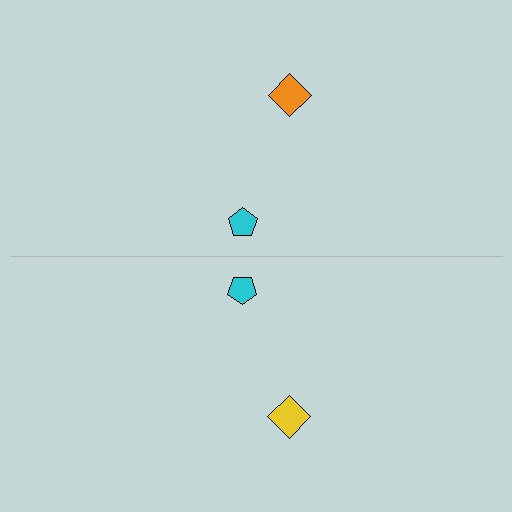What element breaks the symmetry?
The yellow diamond on the bottom side breaks the symmetry — its mirror counterpart is orange.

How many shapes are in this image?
There are 4 shapes in this image.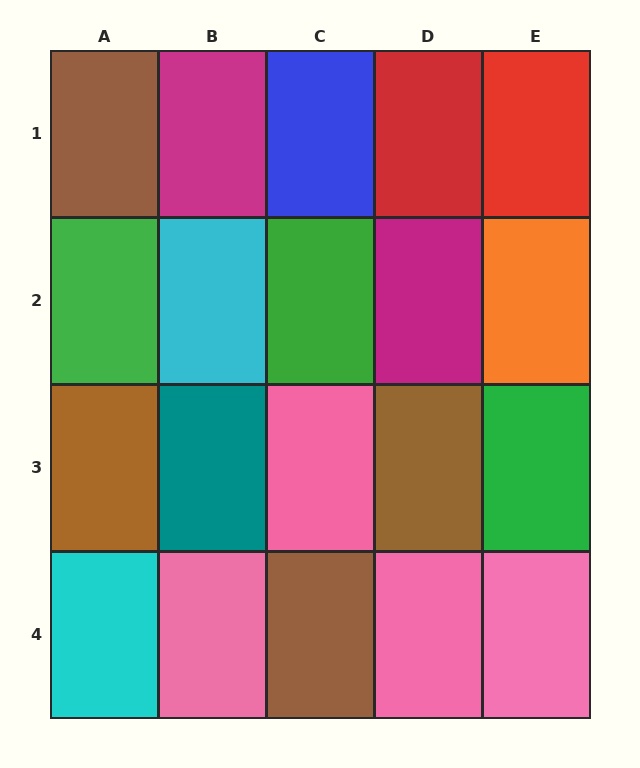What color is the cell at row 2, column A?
Green.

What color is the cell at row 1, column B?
Magenta.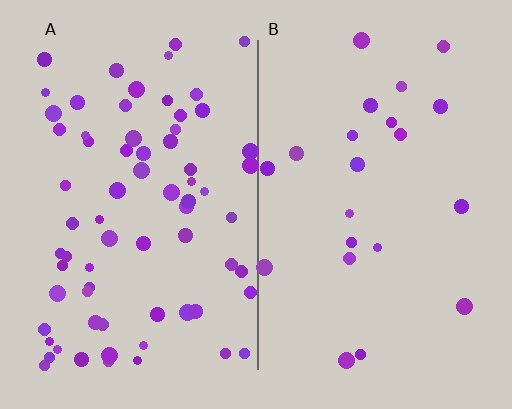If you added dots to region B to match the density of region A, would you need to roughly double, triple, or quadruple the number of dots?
Approximately triple.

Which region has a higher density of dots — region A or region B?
A (the left).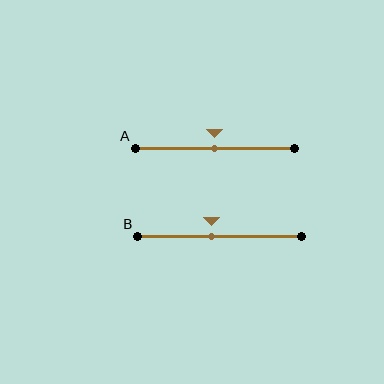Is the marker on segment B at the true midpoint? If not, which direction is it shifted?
No, the marker on segment B is shifted to the left by about 5% of the segment length.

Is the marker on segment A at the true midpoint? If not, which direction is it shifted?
Yes, the marker on segment A is at the true midpoint.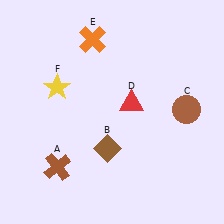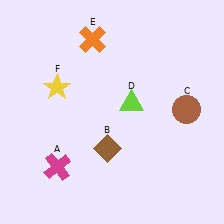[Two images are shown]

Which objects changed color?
A changed from brown to magenta. D changed from red to lime.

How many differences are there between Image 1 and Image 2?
There are 2 differences between the two images.